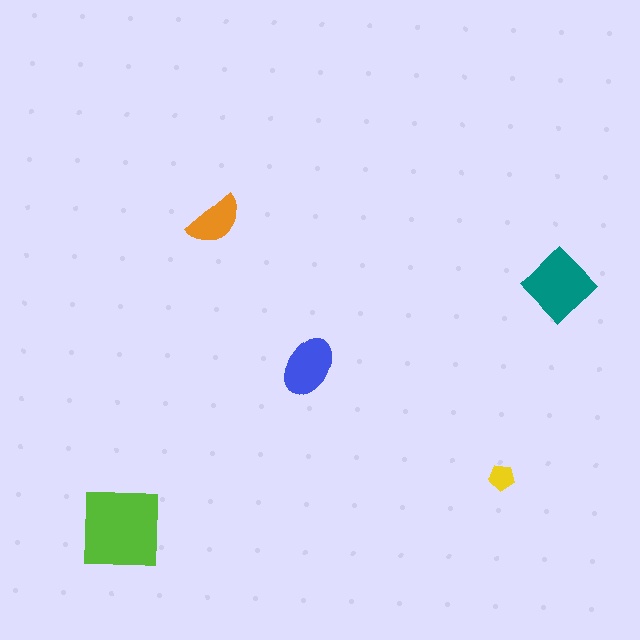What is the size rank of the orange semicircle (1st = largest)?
4th.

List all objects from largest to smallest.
The lime square, the teal diamond, the blue ellipse, the orange semicircle, the yellow pentagon.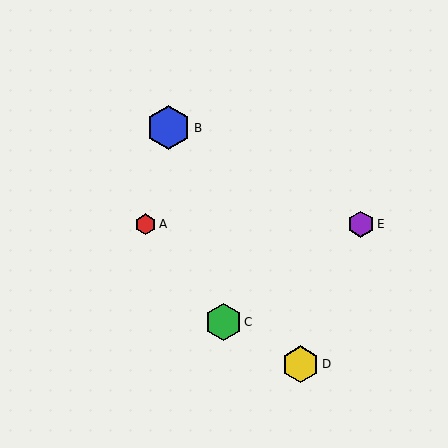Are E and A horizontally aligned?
Yes, both are at y≈224.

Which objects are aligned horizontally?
Objects A, E are aligned horizontally.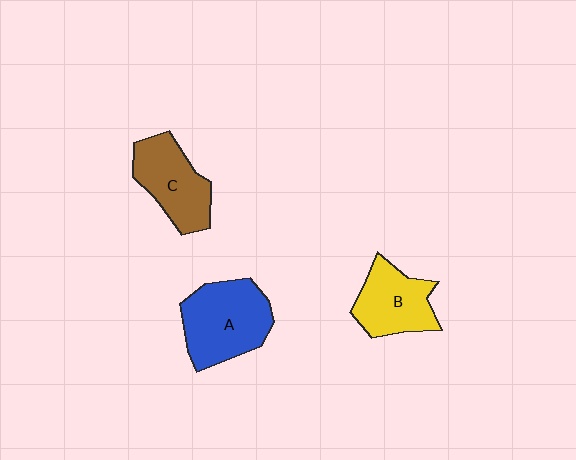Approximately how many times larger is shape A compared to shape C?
Approximately 1.2 times.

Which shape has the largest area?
Shape A (blue).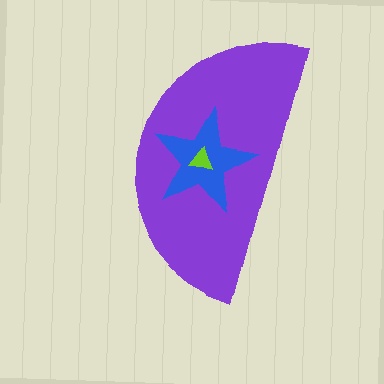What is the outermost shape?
The purple semicircle.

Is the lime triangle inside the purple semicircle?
Yes.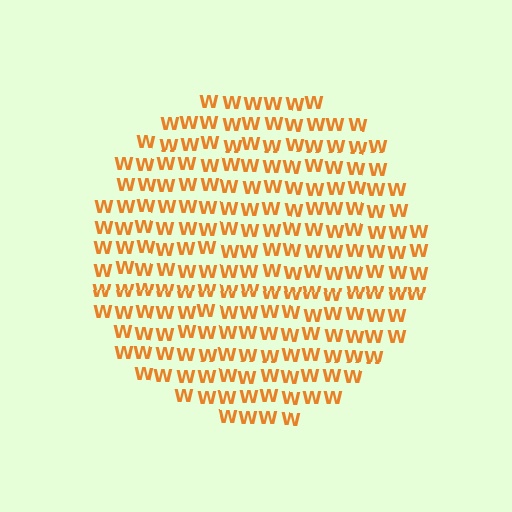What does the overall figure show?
The overall figure shows a circle.